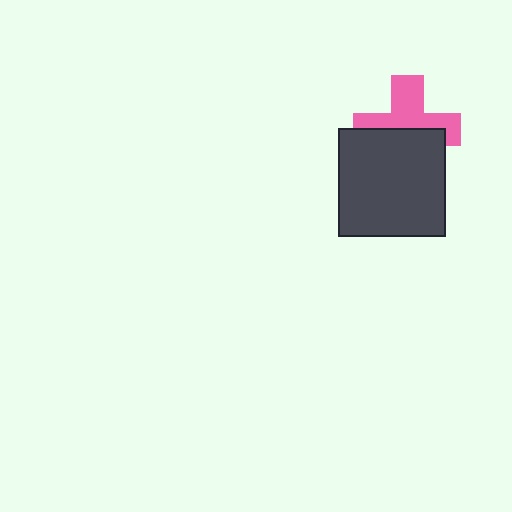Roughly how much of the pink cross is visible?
About half of it is visible (roughly 51%).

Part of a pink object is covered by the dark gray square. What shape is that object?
It is a cross.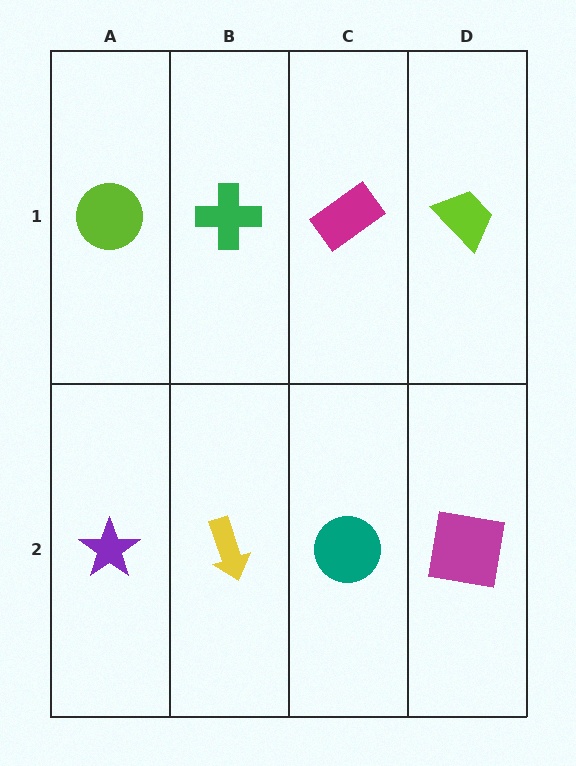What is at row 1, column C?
A magenta rectangle.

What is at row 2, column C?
A teal circle.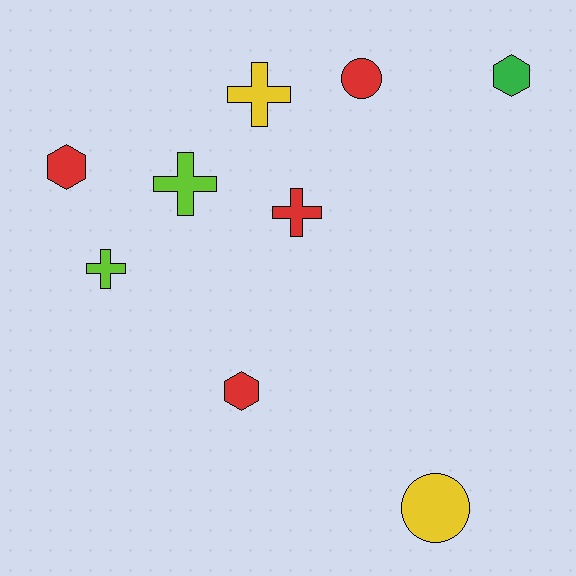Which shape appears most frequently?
Cross, with 4 objects.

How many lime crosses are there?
There are 2 lime crosses.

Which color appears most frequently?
Red, with 4 objects.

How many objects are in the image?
There are 9 objects.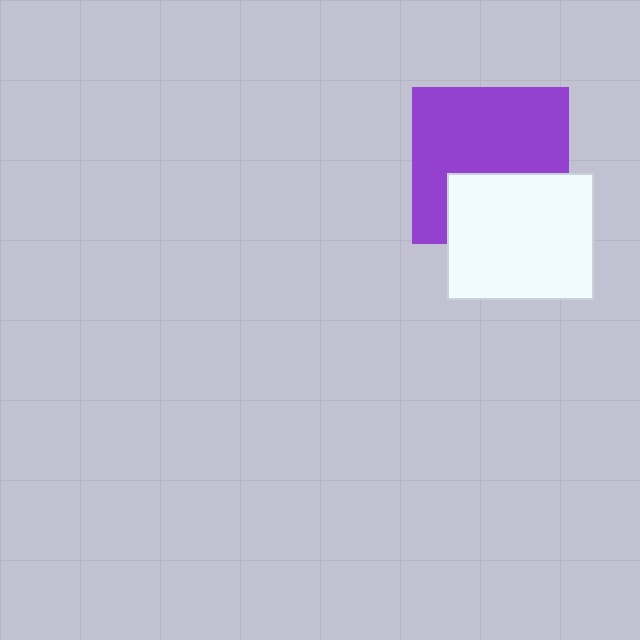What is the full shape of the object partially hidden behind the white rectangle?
The partially hidden object is a purple square.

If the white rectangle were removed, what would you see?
You would see the complete purple square.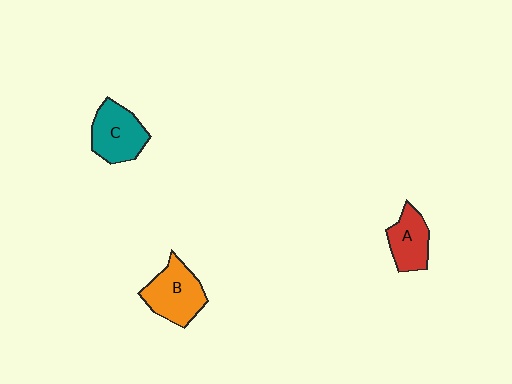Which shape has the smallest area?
Shape A (red).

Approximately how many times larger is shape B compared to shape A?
Approximately 1.4 times.